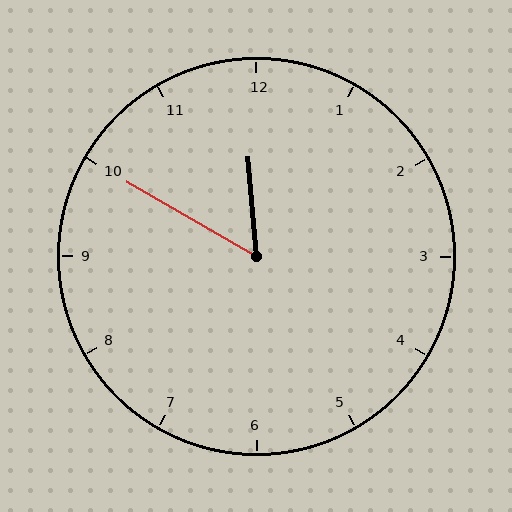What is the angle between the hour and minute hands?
Approximately 55 degrees.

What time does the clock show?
11:50.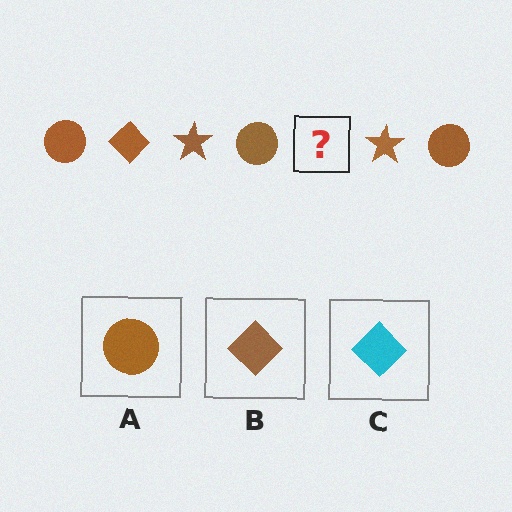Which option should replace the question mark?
Option B.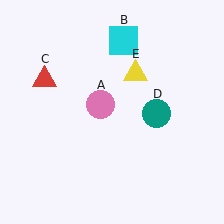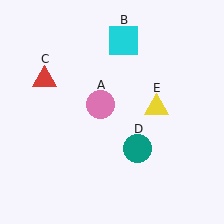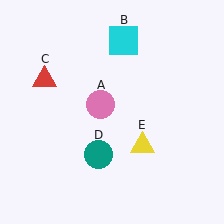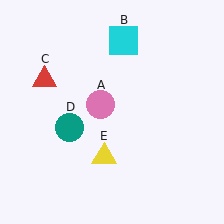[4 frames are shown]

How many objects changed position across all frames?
2 objects changed position: teal circle (object D), yellow triangle (object E).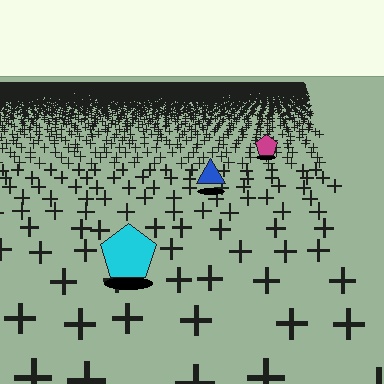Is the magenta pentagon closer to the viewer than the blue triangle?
No. The blue triangle is closer — you can tell from the texture gradient: the ground texture is coarser near it.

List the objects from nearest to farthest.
From nearest to farthest: the cyan pentagon, the blue triangle, the magenta pentagon.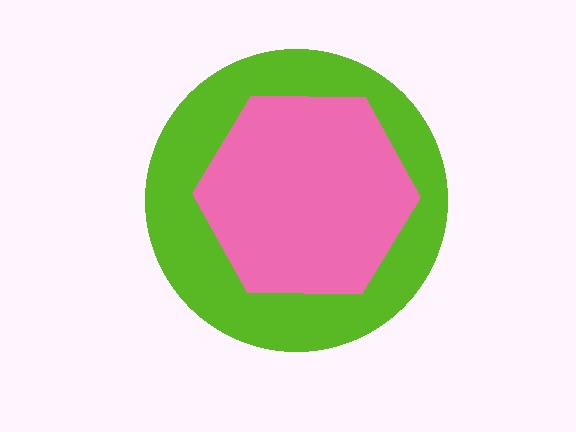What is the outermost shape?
The lime circle.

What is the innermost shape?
The pink hexagon.